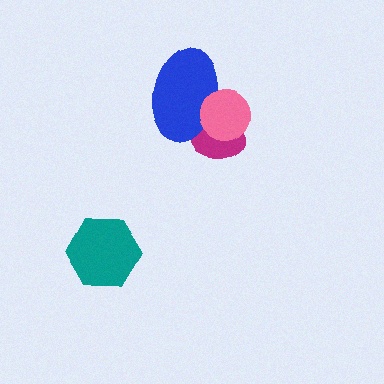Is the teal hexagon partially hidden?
No, no other shape covers it.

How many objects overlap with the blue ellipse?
2 objects overlap with the blue ellipse.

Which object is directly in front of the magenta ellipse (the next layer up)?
The blue ellipse is directly in front of the magenta ellipse.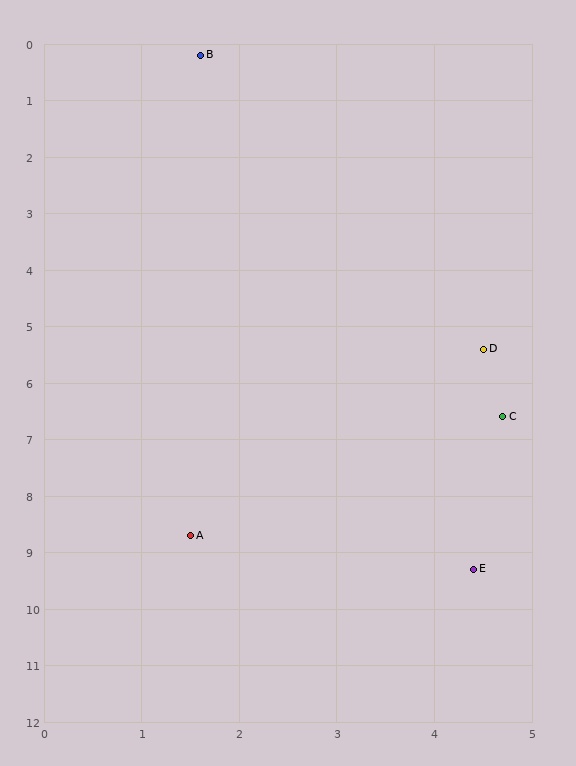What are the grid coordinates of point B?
Point B is at approximately (1.6, 0.2).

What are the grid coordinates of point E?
Point E is at approximately (4.4, 9.3).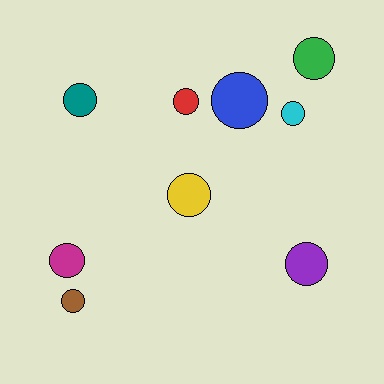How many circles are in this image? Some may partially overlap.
There are 9 circles.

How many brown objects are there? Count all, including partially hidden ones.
There is 1 brown object.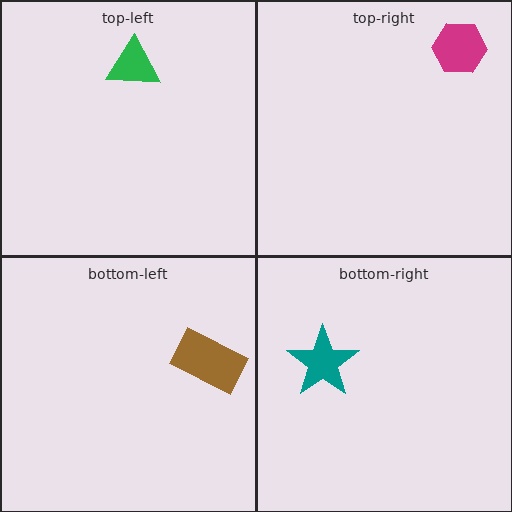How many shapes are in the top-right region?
1.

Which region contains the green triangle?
The top-left region.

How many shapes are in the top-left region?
1.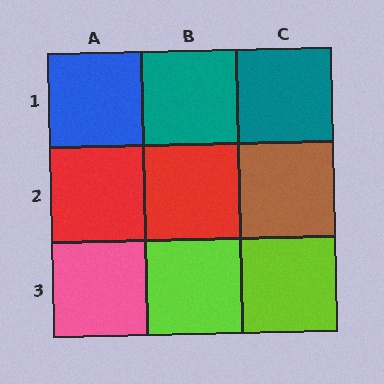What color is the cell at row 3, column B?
Lime.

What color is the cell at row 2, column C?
Brown.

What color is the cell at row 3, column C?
Lime.